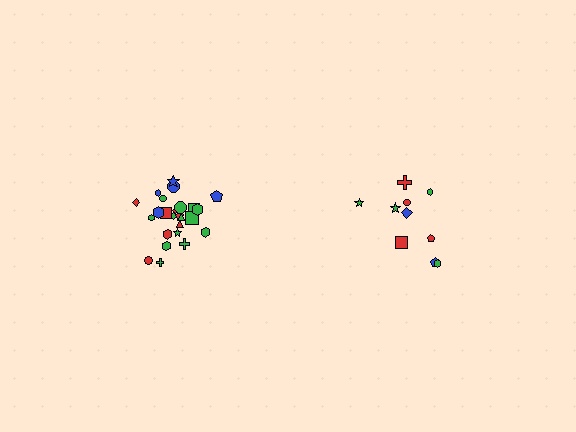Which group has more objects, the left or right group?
The left group.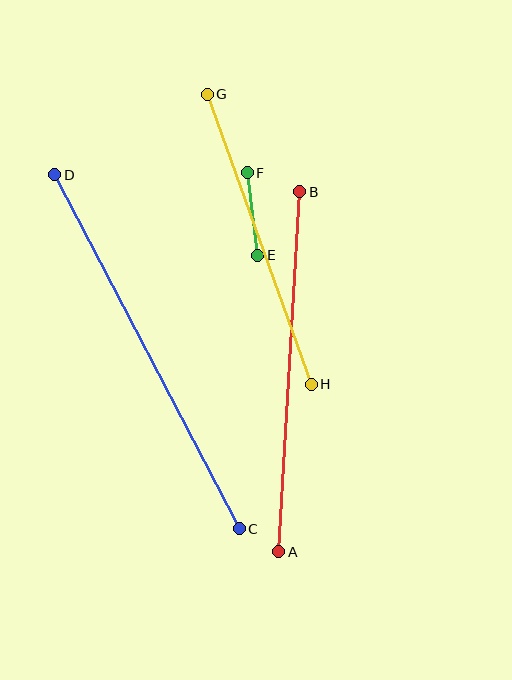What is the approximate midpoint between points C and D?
The midpoint is at approximately (147, 352) pixels.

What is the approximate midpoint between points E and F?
The midpoint is at approximately (253, 214) pixels.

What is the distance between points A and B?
The distance is approximately 361 pixels.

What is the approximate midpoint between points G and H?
The midpoint is at approximately (259, 239) pixels.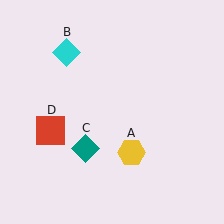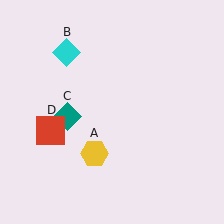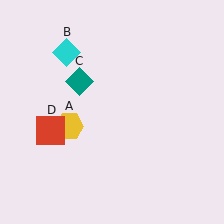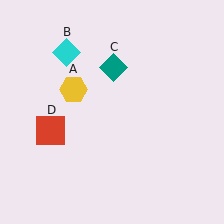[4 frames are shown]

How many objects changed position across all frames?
2 objects changed position: yellow hexagon (object A), teal diamond (object C).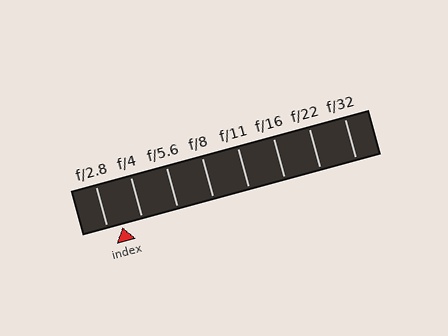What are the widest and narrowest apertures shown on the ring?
The widest aperture shown is f/2.8 and the narrowest is f/32.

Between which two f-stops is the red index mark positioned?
The index mark is between f/2.8 and f/4.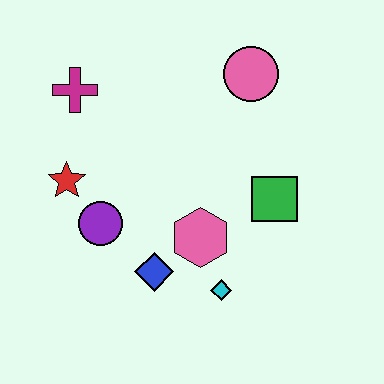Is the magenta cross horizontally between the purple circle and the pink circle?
No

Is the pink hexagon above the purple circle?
No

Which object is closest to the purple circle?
The red star is closest to the purple circle.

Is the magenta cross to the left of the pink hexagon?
Yes